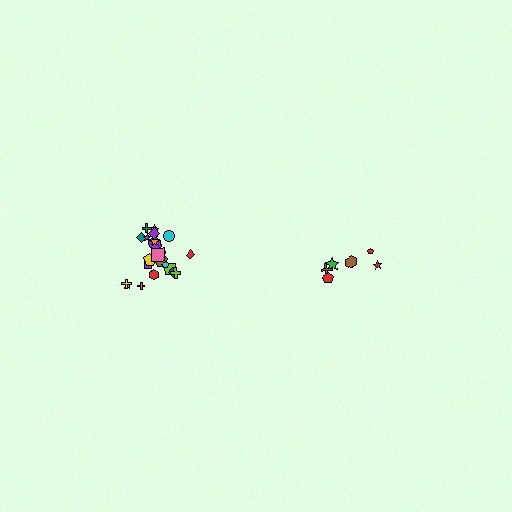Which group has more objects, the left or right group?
The left group.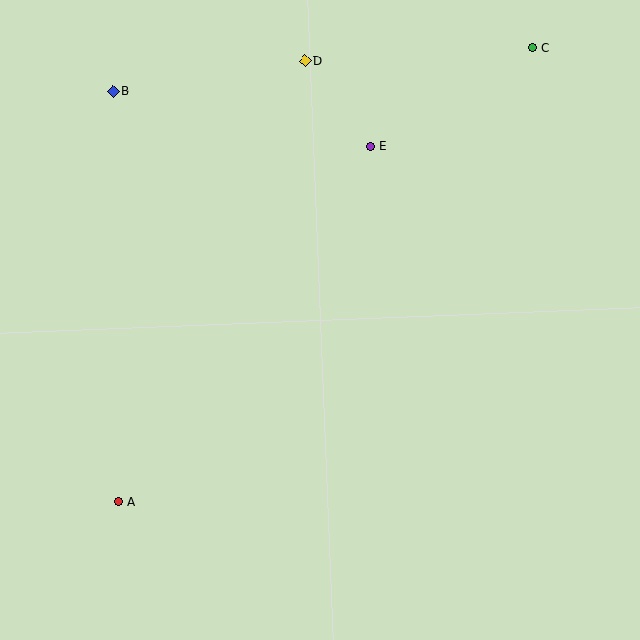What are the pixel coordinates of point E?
Point E is at (371, 147).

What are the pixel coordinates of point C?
Point C is at (533, 48).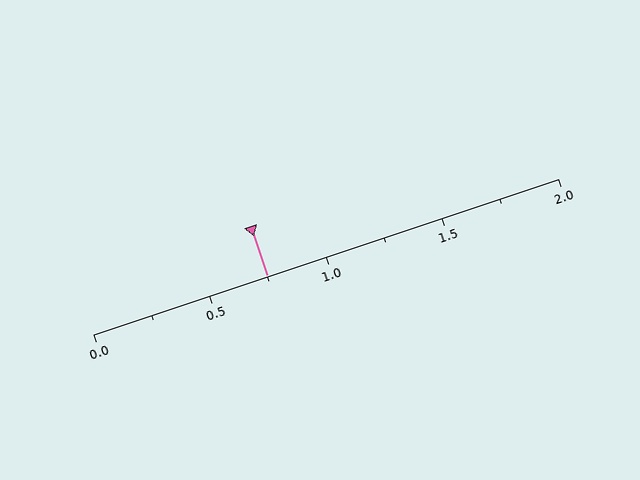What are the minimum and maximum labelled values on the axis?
The axis runs from 0.0 to 2.0.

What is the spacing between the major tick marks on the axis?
The major ticks are spaced 0.5 apart.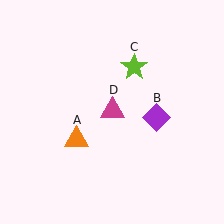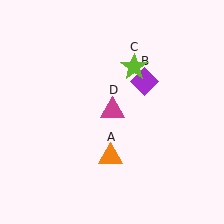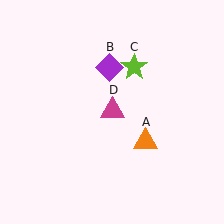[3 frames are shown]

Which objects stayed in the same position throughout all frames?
Lime star (object C) and magenta triangle (object D) remained stationary.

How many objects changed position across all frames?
2 objects changed position: orange triangle (object A), purple diamond (object B).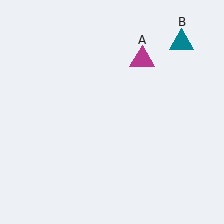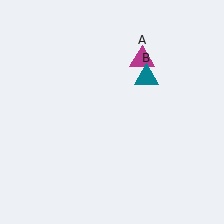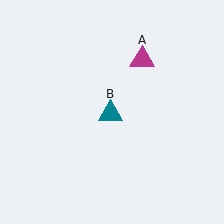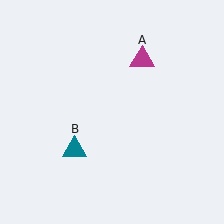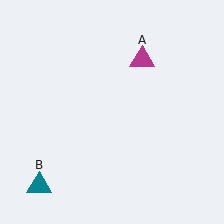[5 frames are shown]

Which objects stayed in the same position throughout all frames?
Magenta triangle (object A) remained stationary.